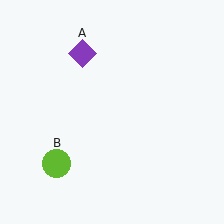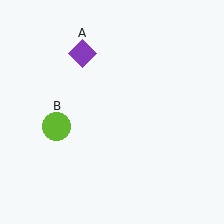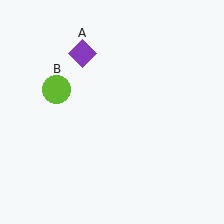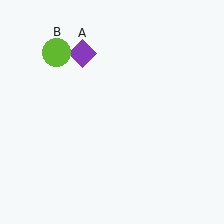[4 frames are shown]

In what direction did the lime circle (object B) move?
The lime circle (object B) moved up.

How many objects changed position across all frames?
1 object changed position: lime circle (object B).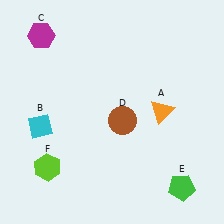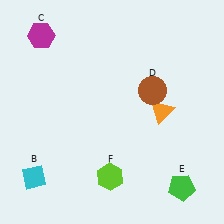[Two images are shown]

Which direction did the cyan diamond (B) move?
The cyan diamond (B) moved down.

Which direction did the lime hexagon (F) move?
The lime hexagon (F) moved right.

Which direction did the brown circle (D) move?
The brown circle (D) moved right.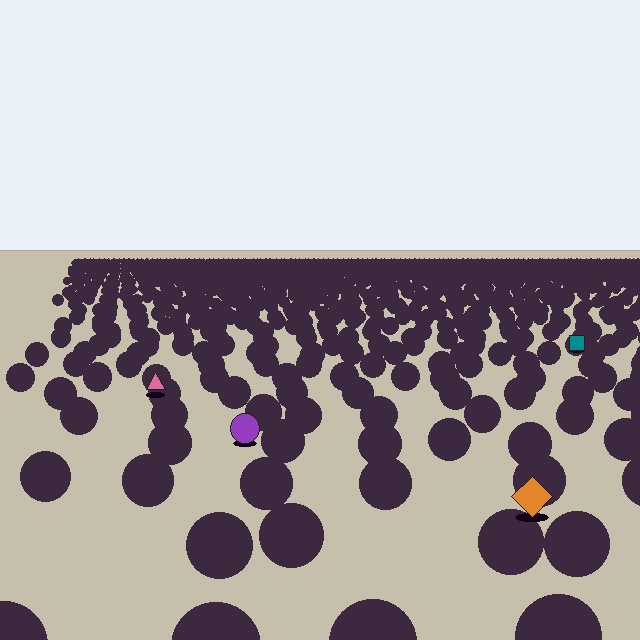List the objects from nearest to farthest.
From nearest to farthest: the orange diamond, the purple circle, the pink triangle, the teal square.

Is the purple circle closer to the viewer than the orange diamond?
No. The orange diamond is closer — you can tell from the texture gradient: the ground texture is coarser near it.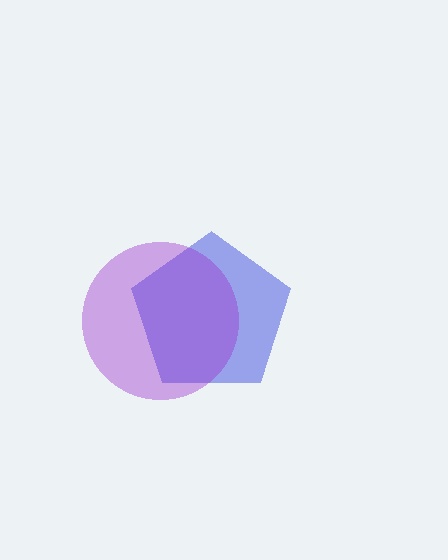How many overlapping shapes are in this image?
There are 2 overlapping shapes in the image.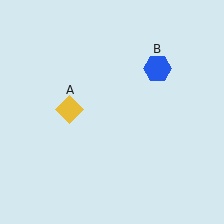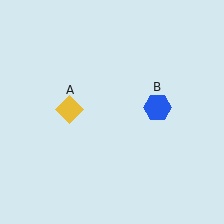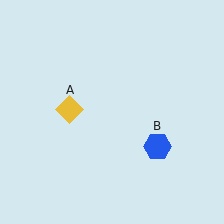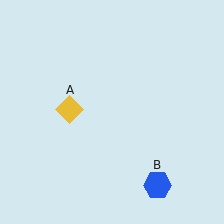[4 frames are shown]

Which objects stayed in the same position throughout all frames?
Yellow diamond (object A) remained stationary.